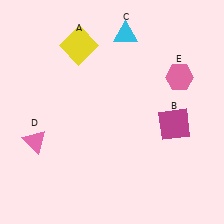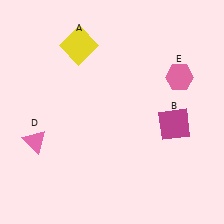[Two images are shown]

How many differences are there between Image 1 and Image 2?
There is 1 difference between the two images.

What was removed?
The cyan triangle (C) was removed in Image 2.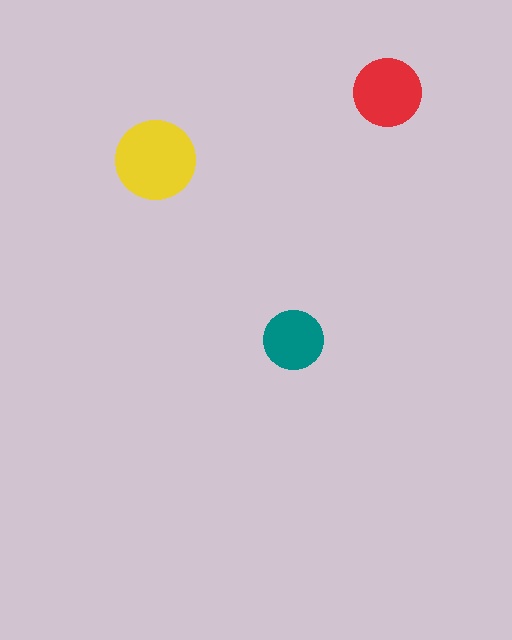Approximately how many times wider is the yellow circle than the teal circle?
About 1.5 times wider.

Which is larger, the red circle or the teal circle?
The red one.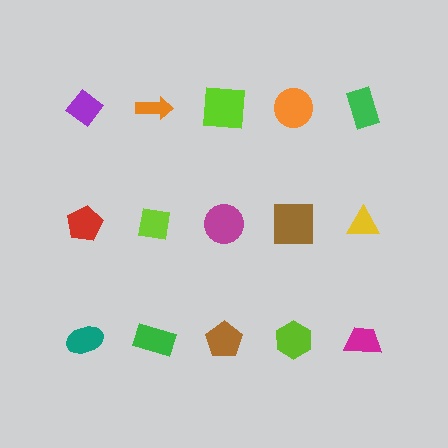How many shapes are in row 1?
5 shapes.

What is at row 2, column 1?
A red pentagon.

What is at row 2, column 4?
A brown square.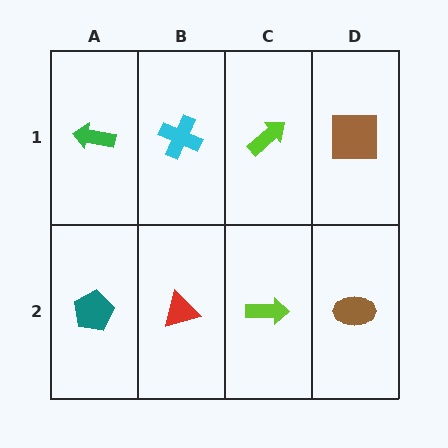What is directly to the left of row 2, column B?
A teal pentagon.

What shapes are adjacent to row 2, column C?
A lime arrow (row 1, column C), a red triangle (row 2, column B), a brown ellipse (row 2, column D).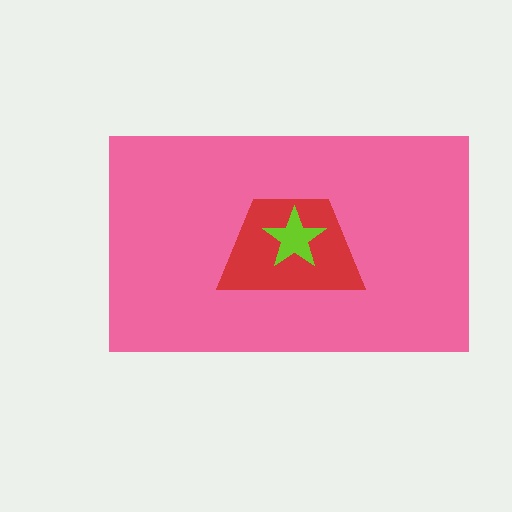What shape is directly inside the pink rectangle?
The red trapezoid.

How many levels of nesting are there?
3.